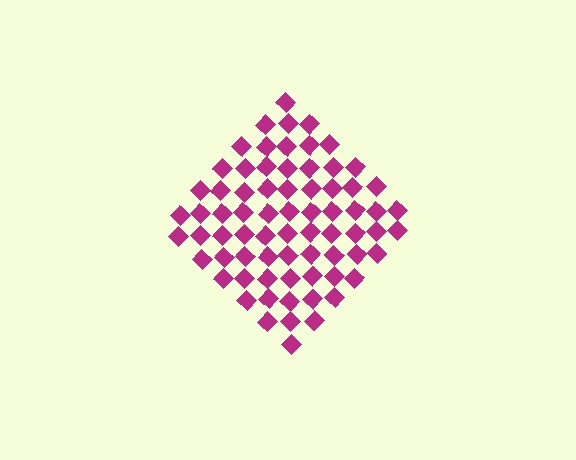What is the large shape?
The large shape is a diamond.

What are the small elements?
The small elements are diamonds.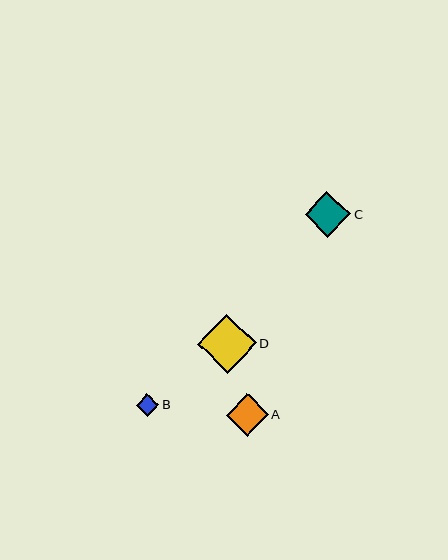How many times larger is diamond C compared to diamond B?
Diamond C is approximately 2.0 times the size of diamond B.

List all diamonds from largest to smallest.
From largest to smallest: D, C, A, B.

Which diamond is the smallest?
Diamond B is the smallest with a size of approximately 23 pixels.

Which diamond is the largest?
Diamond D is the largest with a size of approximately 59 pixels.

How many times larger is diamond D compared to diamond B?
Diamond D is approximately 2.6 times the size of diamond B.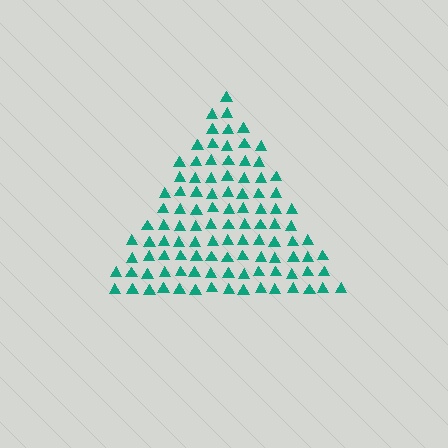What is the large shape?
The large shape is a triangle.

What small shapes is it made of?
It is made of small triangles.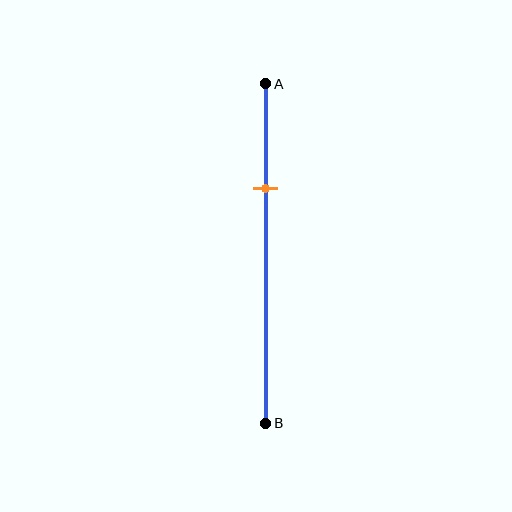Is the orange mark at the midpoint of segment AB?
No, the mark is at about 30% from A, not at the 50% midpoint.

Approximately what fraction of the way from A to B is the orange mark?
The orange mark is approximately 30% of the way from A to B.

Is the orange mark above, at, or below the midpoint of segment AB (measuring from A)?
The orange mark is above the midpoint of segment AB.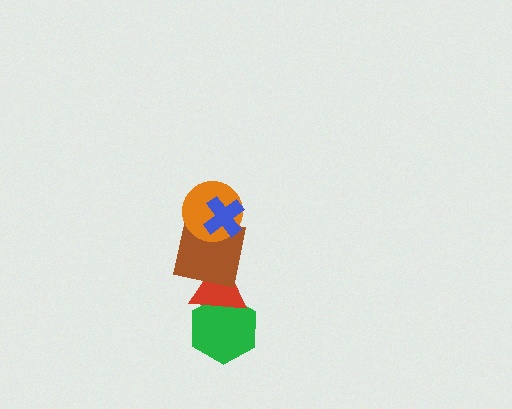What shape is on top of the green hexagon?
The red triangle is on top of the green hexagon.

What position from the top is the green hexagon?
The green hexagon is 5th from the top.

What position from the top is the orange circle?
The orange circle is 2nd from the top.